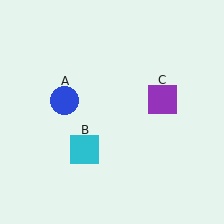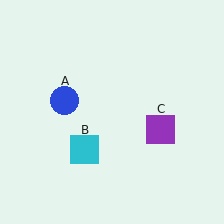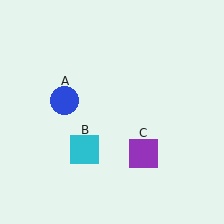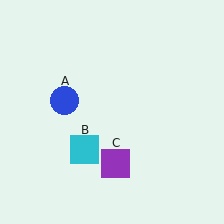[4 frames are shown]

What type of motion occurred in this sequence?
The purple square (object C) rotated clockwise around the center of the scene.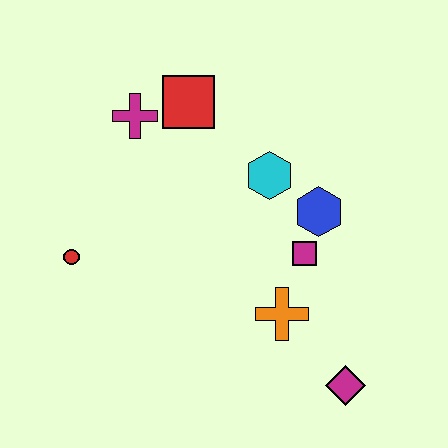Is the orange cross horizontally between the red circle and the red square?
No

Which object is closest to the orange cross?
The magenta square is closest to the orange cross.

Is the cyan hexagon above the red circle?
Yes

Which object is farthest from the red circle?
The magenta diamond is farthest from the red circle.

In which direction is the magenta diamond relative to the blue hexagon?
The magenta diamond is below the blue hexagon.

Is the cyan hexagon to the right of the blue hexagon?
No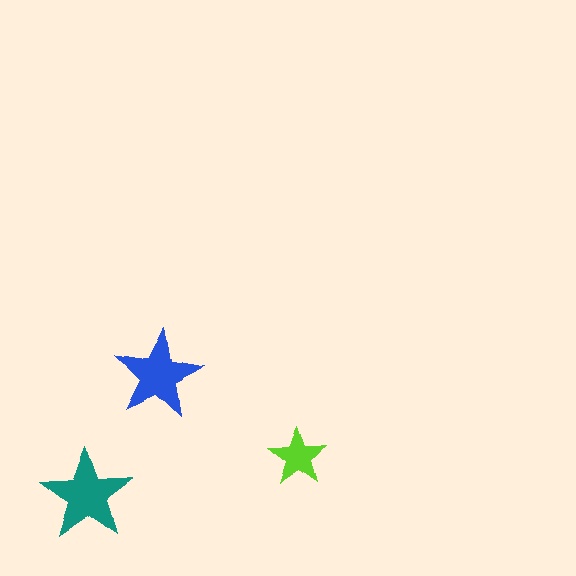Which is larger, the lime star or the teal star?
The teal one.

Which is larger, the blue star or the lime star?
The blue one.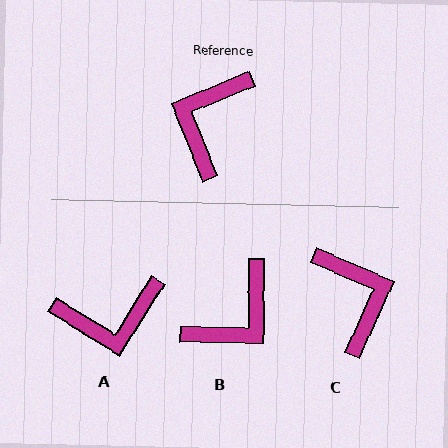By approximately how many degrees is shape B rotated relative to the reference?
Approximately 158 degrees counter-clockwise.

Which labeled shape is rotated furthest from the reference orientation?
B, about 158 degrees away.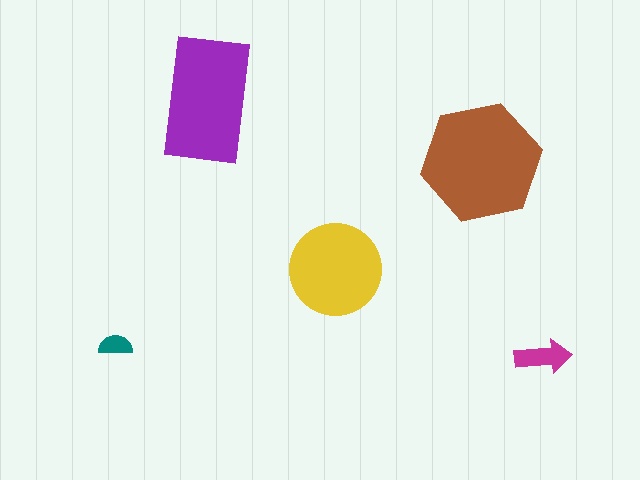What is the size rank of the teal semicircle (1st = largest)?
5th.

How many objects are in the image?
There are 5 objects in the image.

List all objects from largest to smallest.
The brown hexagon, the purple rectangle, the yellow circle, the magenta arrow, the teal semicircle.